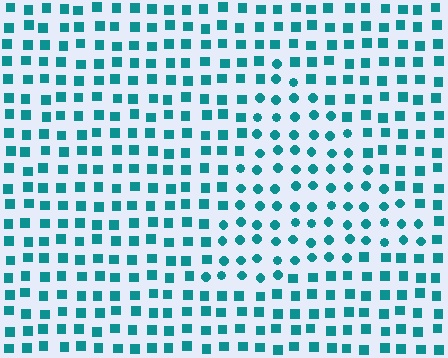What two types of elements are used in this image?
The image uses circles inside the triangle region and squares outside it.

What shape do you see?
I see a triangle.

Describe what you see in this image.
The image is filled with small teal elements arranged in a uniform grid. A triangle-shaped region contains circles, while the surrounding area contains squares. The boundary is defined purely by the change in element shape.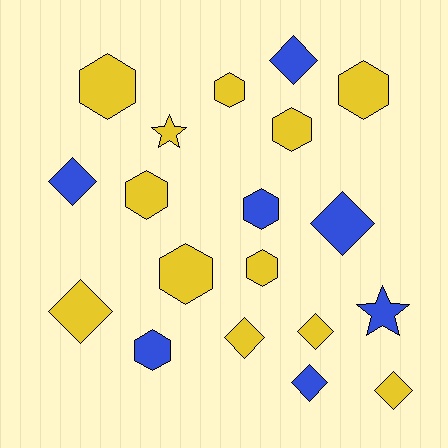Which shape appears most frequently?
Hexagon, with 9 objects.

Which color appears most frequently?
Yellow, with 12 objects.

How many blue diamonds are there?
There are 4 blue diamonds.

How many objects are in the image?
There are 19 objects.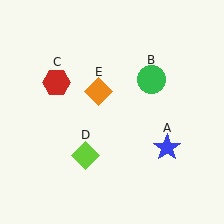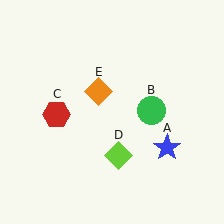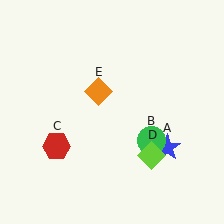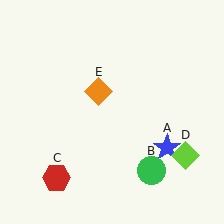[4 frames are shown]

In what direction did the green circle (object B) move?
The green circle (object B) moved down.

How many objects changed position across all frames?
3 objects changed position: green circle (object B), red hexagon (object C), lime diamond (object D).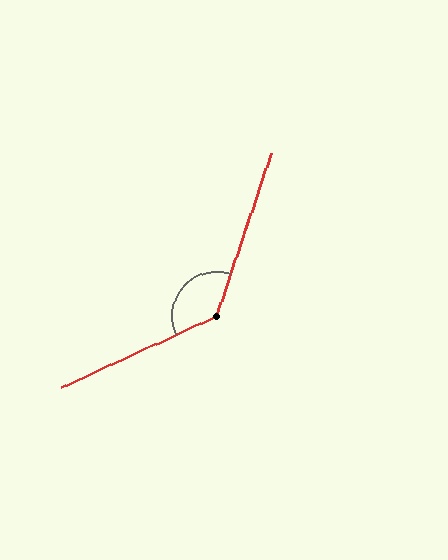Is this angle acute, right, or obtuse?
It is obtuse.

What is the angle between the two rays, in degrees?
Approximately 133 degrees.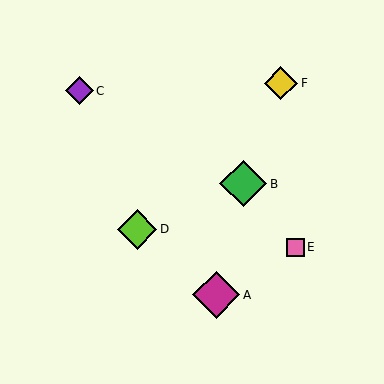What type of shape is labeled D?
Shape D is a lime diamond.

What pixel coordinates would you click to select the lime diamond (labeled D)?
Click at (137, 229) to select the lime diamond D.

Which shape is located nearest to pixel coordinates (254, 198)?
The green diamond (labeled B) at (243, 184) is nearest to that location.